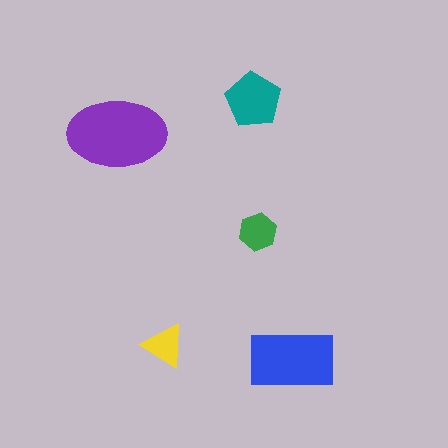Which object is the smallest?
The yellow triangle.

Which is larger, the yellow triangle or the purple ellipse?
The purple ellipse.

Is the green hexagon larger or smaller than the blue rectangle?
Smaller.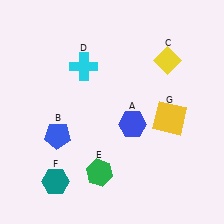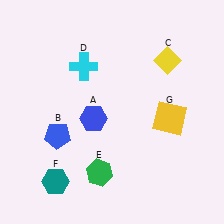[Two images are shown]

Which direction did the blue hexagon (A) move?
The blue hexagon (A) moved left.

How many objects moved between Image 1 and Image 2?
1 object moved between the two images.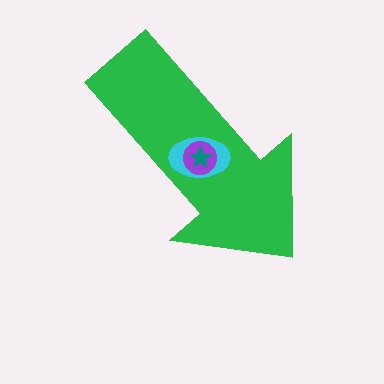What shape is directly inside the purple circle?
The teal star.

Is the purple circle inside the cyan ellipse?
Yes.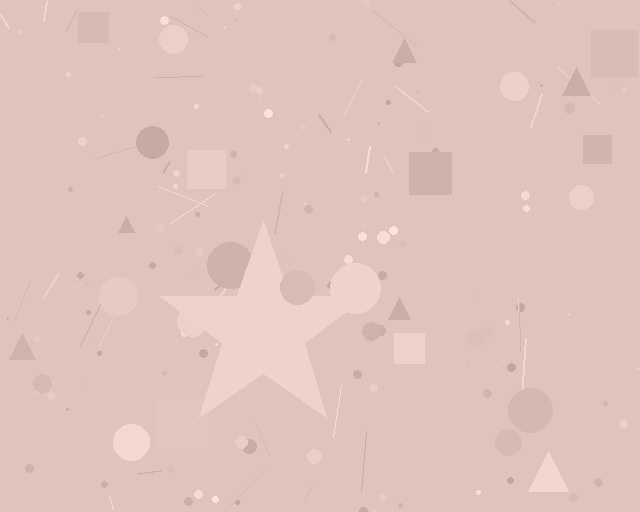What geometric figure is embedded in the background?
A star is embedded in the background.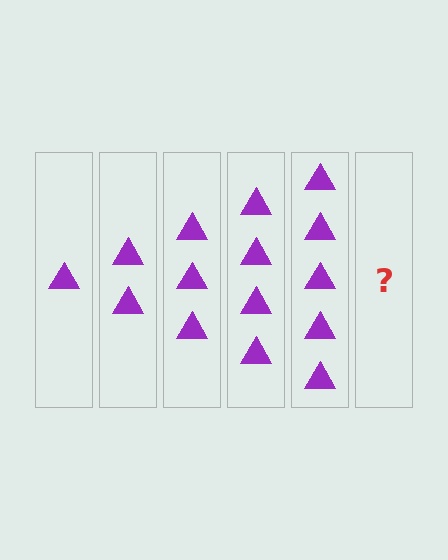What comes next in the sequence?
The next element should be 6 triangles.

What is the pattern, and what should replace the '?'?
The pattern is that each step adds one more triangle. The '?' should be 6 triangles.